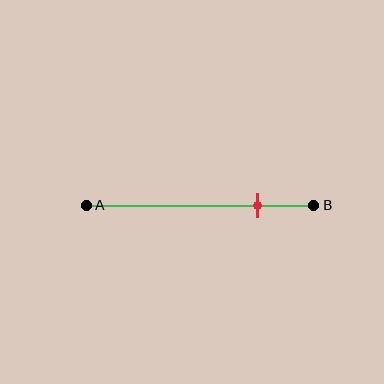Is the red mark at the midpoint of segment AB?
No, the mark is at about 75% from A, not at the 50% midpoint.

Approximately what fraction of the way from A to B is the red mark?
The red mark is approximately 75% of the way from A to B.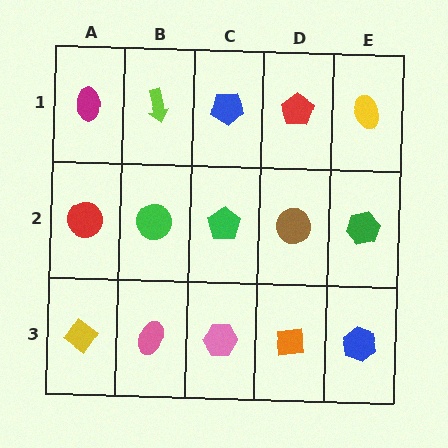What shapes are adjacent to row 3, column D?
A brown circle (row 2, column D), a pink hexagon (row 3, column C), a blue hexagon (row 3, column E).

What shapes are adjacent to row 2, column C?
A blue pentagon (row 1, column C), a pink hexagon (row 3, column C), a green circle (row 2, column B), a brown circle (row 2, column D).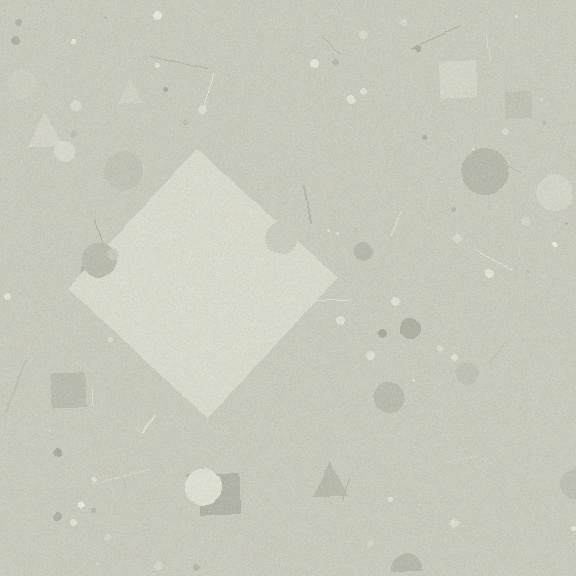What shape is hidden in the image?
A diamond is hidden in the image.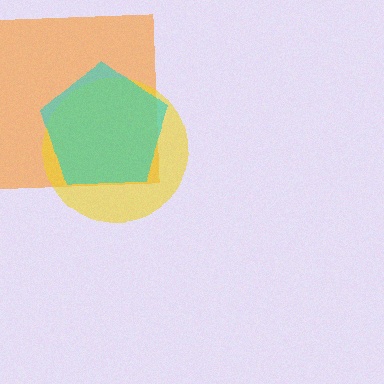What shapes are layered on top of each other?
The layered shapes are: an orange square, a yellow circle, a cyan pentagon.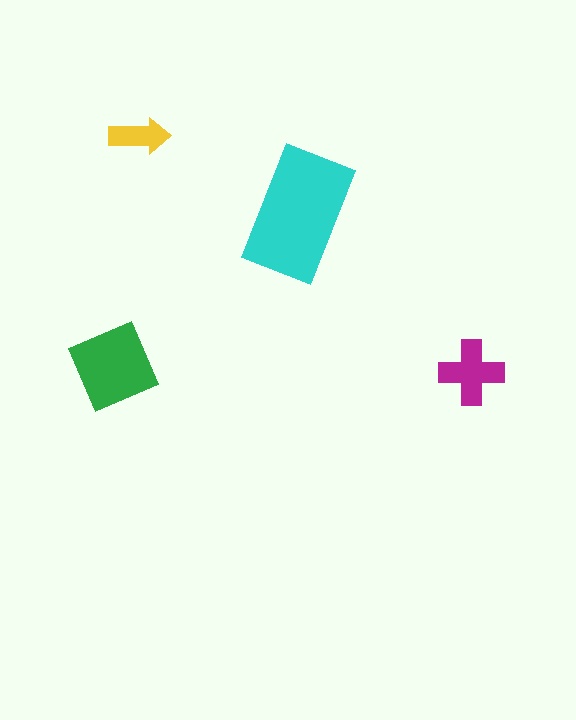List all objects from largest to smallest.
The cyan rectangle, the green square, the magenta cross, the yellow arrow.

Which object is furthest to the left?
The green square is leftmost.